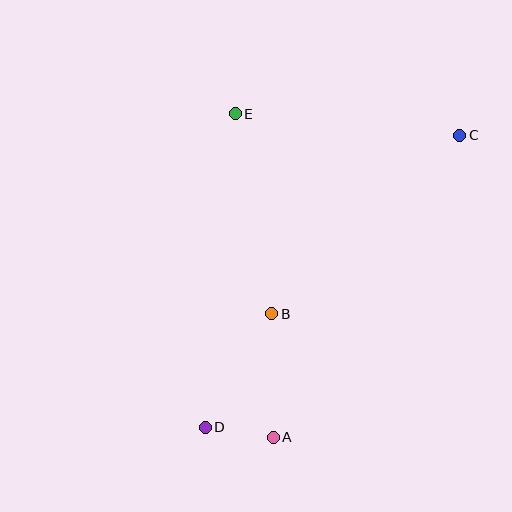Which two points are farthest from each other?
Points C and D are farthest from each other.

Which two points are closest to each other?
Points A and D are closest to each other.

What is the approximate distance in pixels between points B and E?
The distance between B and E is approximately 204 pixels.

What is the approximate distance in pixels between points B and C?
The distance between B and C is approximately 259 pixels.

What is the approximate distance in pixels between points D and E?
The distance between D and E is approximately 315 pixels.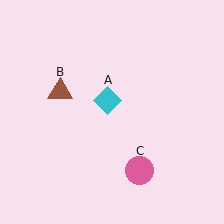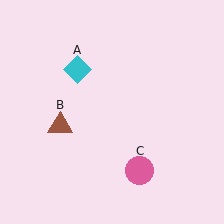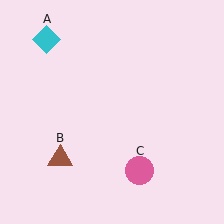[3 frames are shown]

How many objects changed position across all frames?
2 objects changed position: cyan diamond (object A), brown triangle (object B).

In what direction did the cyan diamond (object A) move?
The cyan diamond (object A) moved up and to the left.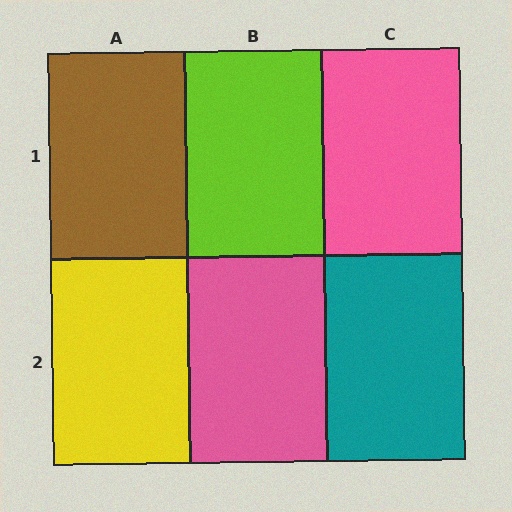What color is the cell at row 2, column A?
Yellow.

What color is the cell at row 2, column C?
Teal.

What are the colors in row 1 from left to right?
Brown, lime, pink.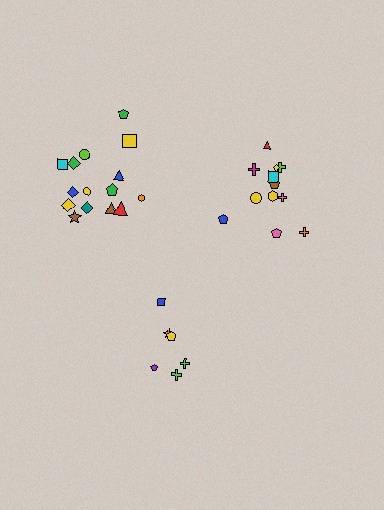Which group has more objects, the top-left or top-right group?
The top-left group.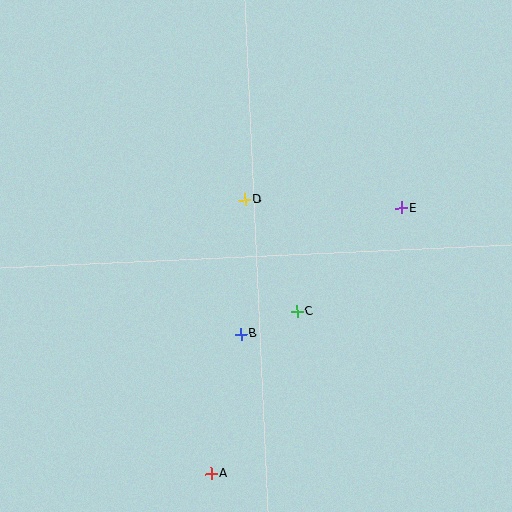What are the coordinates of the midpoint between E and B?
The midpoint between E and B is at (321, 271).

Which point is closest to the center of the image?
Point D at (245, 199) is closest to the center.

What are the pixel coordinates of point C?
Point C is at (297, 312).